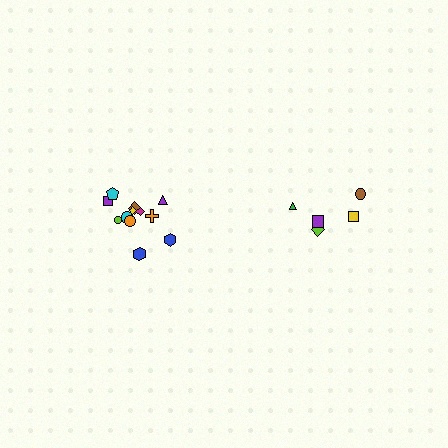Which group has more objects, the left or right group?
The left group.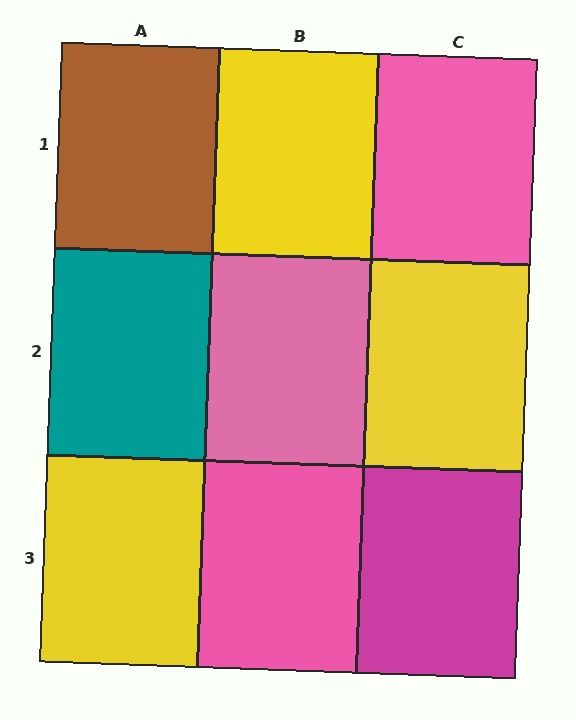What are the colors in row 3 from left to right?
Yellow, pink, magenta.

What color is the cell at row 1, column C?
Pink.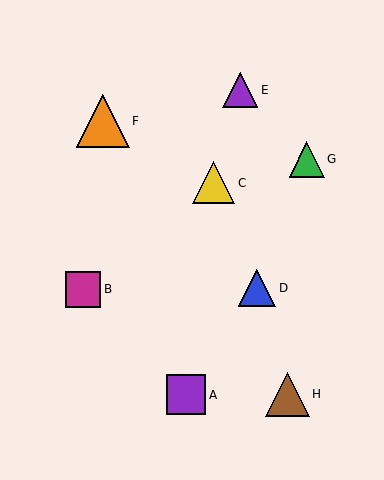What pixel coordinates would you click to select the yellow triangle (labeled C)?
Click at (214, 183) to select the yellow triangle C.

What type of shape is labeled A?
Shape A is a purple square.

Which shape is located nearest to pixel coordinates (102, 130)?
The orange triangle (labeled F) at (103, 121) is nearest to that location.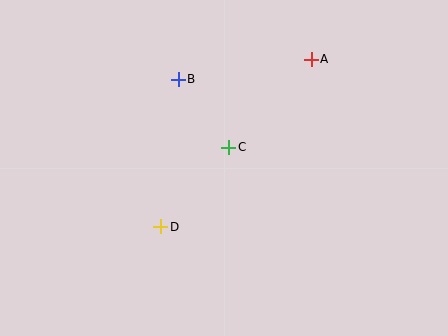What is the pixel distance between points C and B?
The distance between C and B is 85 pixels.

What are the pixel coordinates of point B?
Point B is at (178, 79).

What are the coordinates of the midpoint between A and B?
The midpoint between A and B is at (245, 69).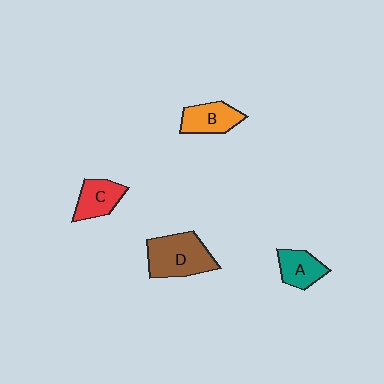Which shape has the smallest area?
Shape A (teal).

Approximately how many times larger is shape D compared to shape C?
Approximately 1.6 times.